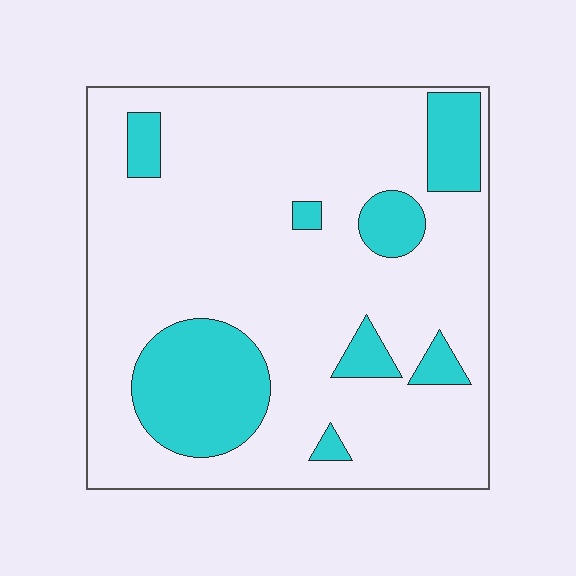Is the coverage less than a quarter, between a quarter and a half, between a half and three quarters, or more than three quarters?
Less than a quarter.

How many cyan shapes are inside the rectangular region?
8.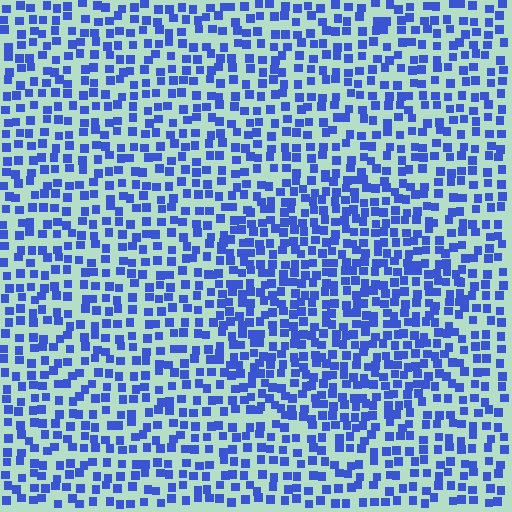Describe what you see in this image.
The image contains small blue elements arranged at two different densities. A circle-shaped region is visible where the elements are more densely packed than the surrounding area.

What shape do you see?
I see a circle.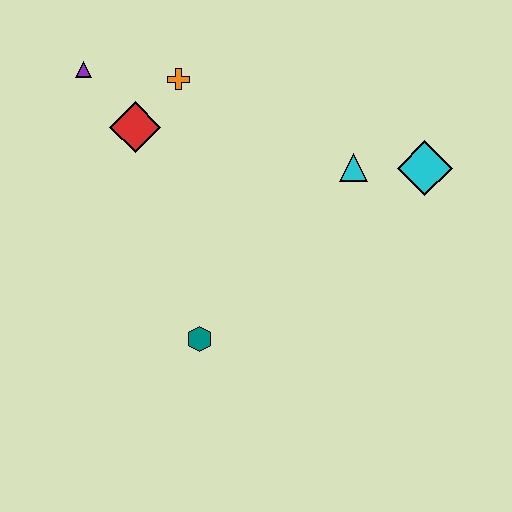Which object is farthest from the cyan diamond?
The purple triangle is farthest from the cyan diamond.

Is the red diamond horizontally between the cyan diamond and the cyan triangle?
No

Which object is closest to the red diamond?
The orange cross is closest to the red diamond.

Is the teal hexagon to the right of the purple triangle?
Yes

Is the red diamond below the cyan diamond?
No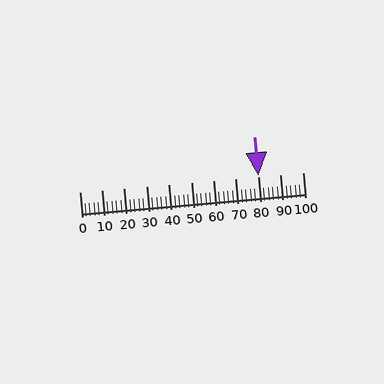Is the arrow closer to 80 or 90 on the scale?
The arrow is closer to 80.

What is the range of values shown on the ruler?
The ruler shows values from 0 to 100.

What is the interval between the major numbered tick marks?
The major tick marks are spaced 10 units apart.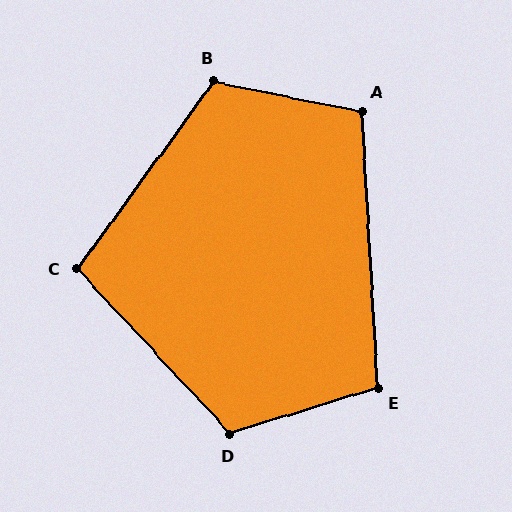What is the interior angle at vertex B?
Approximately 115 degrees (obtuse).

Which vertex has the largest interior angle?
D, at approximately 116 degrees.